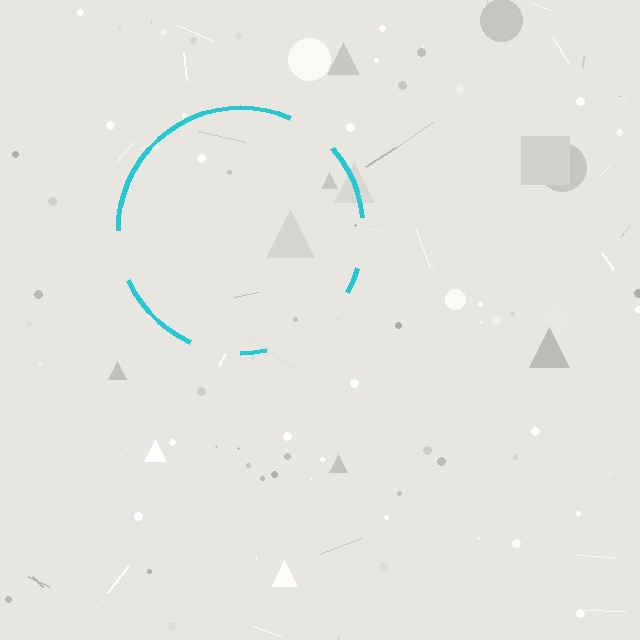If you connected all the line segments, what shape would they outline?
They would outline a circle.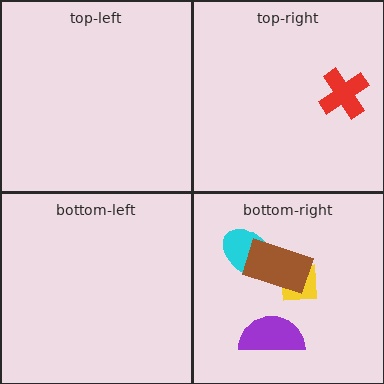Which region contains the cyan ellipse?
The bottom-right region.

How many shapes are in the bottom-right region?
4.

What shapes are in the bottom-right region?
The yellow square, the cyan ellipse, the purple semicircle, the brown rectangle.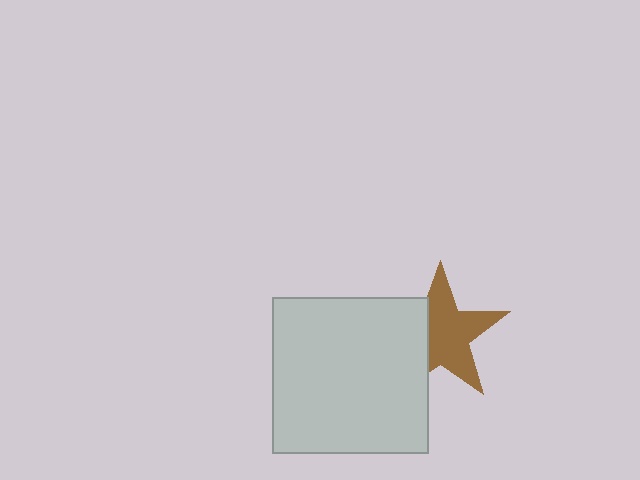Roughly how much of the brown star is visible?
Most of it is visible (roughly 65%).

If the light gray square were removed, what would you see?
You would see the complete brown star.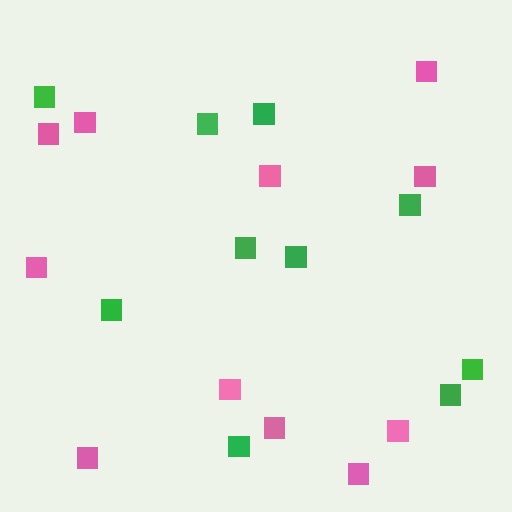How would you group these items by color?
There are 2 groups: one group of pink squares (11) and one group of green squares (10).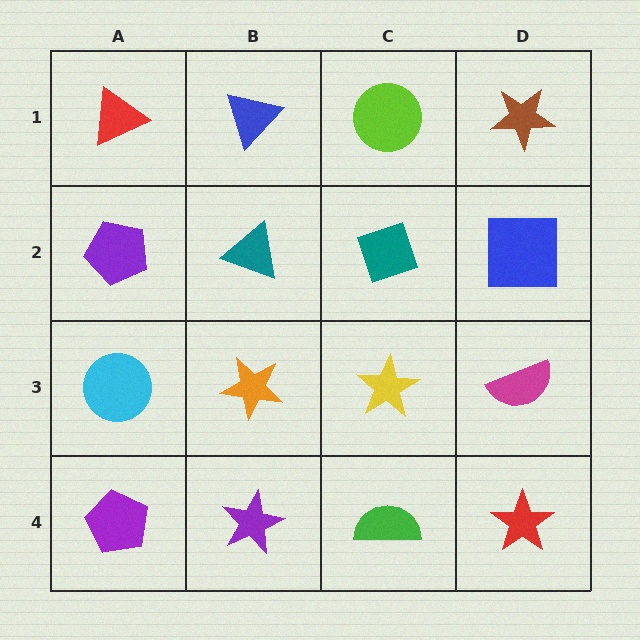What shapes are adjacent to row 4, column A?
A cyan circle (row 3, column A), a purple star (row 4, column B).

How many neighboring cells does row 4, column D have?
2.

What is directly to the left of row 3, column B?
A cyan circle.